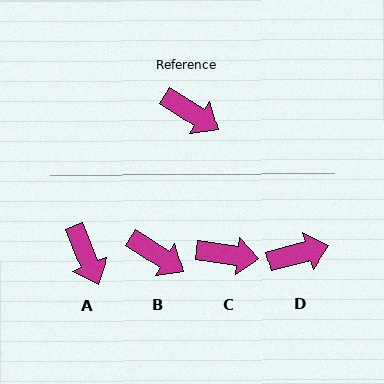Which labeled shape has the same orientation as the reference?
B.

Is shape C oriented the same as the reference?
No, it is off by about 25 degrees.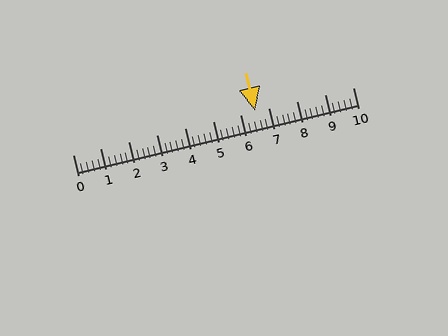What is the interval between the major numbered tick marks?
The major tick marks are spaced 1 units apart.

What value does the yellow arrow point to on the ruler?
The yellow arrow points to approximately 6.5.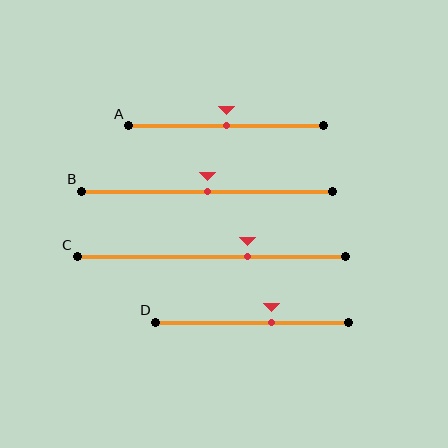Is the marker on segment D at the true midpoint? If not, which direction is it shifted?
No, the marker on segment D is shifted to the right by about 10% of the segment length.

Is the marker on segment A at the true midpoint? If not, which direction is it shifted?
Yes, the marker on segment A is at the true midpoint.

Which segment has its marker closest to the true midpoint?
Segment A has its marker closest to the true midpoint.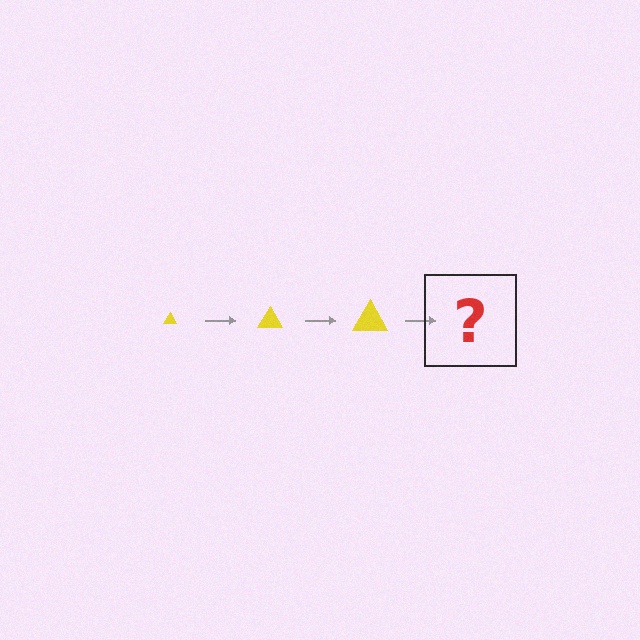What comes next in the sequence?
The next element should be a yellow triangle, larger than the previous one.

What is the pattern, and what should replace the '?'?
The pattern is that the triangle gets progressively larger each step. The '?' should be a yellow triangle, larger than the previous one.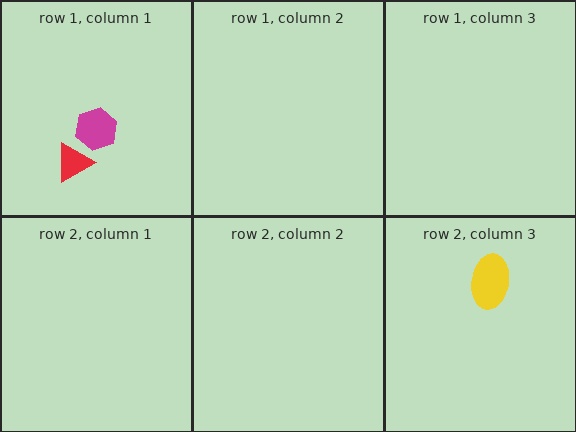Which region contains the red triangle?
The row 1, column 1 region.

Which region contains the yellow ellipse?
The row 2, column 3 region.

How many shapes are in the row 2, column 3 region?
1.